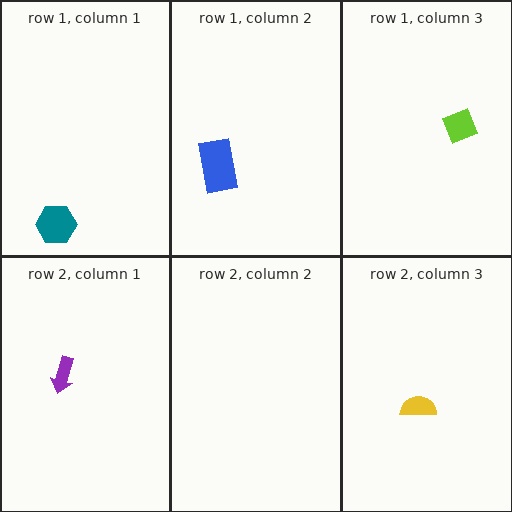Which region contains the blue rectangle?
The row 1, column 2 region.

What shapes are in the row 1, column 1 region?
The teal hexagon.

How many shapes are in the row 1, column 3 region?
1.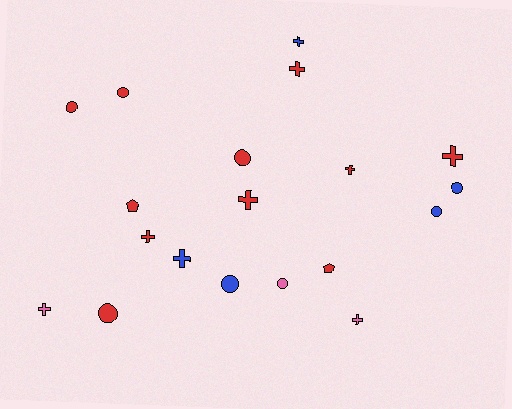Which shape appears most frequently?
Cross, with 9 objects.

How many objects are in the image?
There are 19 objects.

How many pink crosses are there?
There are 2 pink crosses.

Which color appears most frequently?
Red, with 11 objects.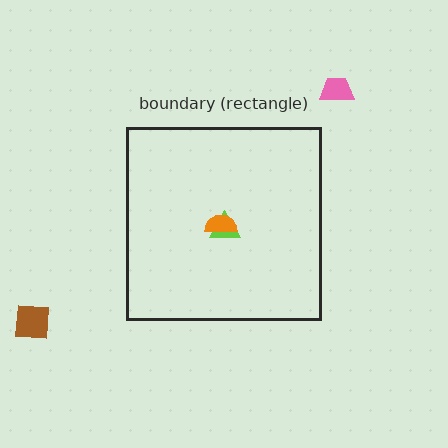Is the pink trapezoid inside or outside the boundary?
Outside.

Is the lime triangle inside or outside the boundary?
Inside.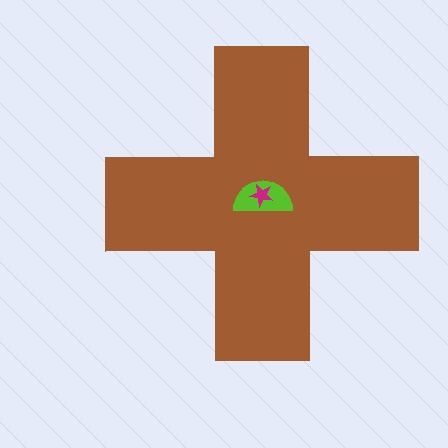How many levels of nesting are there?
3.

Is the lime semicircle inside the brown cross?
Yes.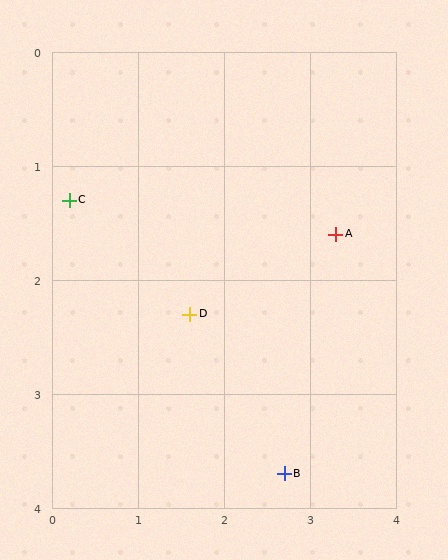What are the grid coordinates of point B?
Point B is at approximately (2.7, 3.7).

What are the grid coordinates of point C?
Point C is at approximately (0.2, 1.3).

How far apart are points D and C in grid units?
Points D and C are about 1.7 grid units apart.